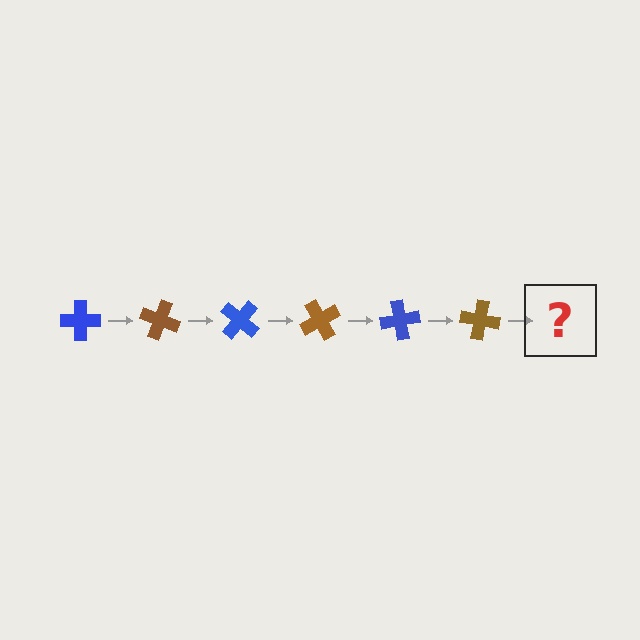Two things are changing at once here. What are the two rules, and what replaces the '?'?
The two rules are that it rotates 20 degrees each step and the color cycles through blue and brown. The '?' should be a blue cross, rotated 120 degrees from the start.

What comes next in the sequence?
The next element should be a blue cross, rotated 120 degrees from the start.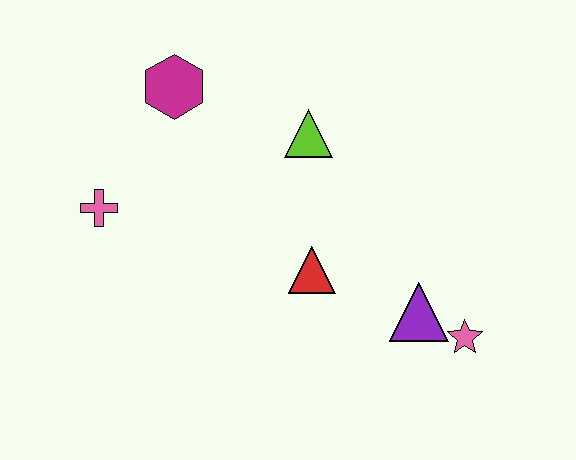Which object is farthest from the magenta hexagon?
The pink star is farthest from the magenta hexagon.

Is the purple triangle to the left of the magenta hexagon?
No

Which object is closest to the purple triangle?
The pink star is closest to the purple triangle.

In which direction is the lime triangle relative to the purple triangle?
The lime triangle is above the purple triangle.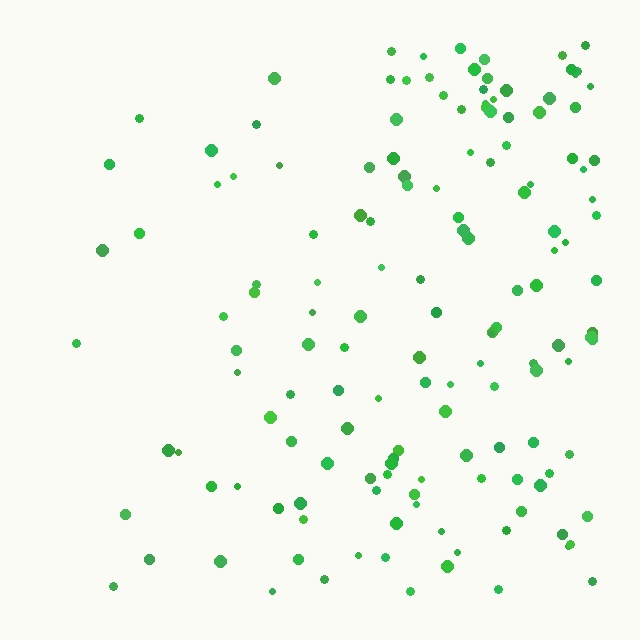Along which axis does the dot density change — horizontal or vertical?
Horizontal.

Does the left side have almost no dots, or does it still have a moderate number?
Still a moderate number, just noticeably fewer than the right.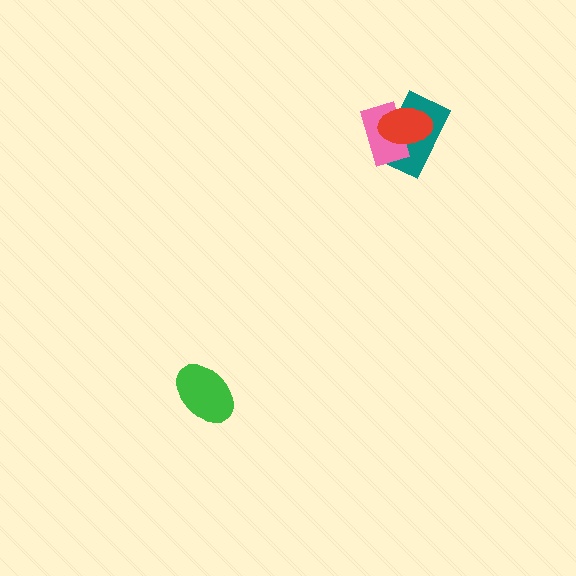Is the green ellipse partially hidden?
No, no other shape covers it.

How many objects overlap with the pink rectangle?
2 objects overlap with the pink rectangle.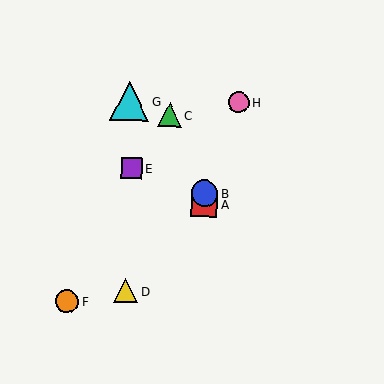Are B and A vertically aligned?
Yes, both are at x≈205.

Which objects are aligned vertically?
Objects A, B are aligned vertically.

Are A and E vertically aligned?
No, A is at x≈204 and E is at x≈131.